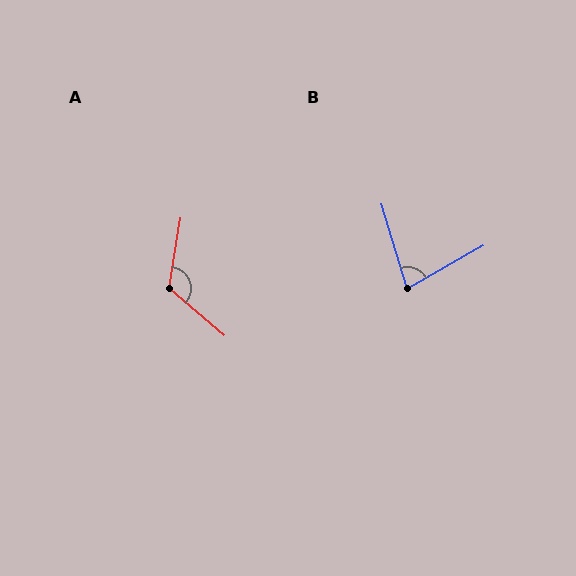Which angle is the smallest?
B, at approximately 77 degrees.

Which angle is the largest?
A, at approximately 121 degrees.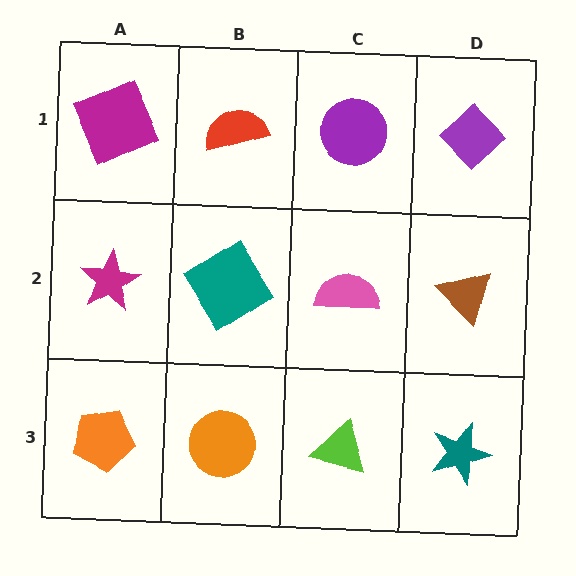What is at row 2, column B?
A teal diamond.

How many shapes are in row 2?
4 shapes.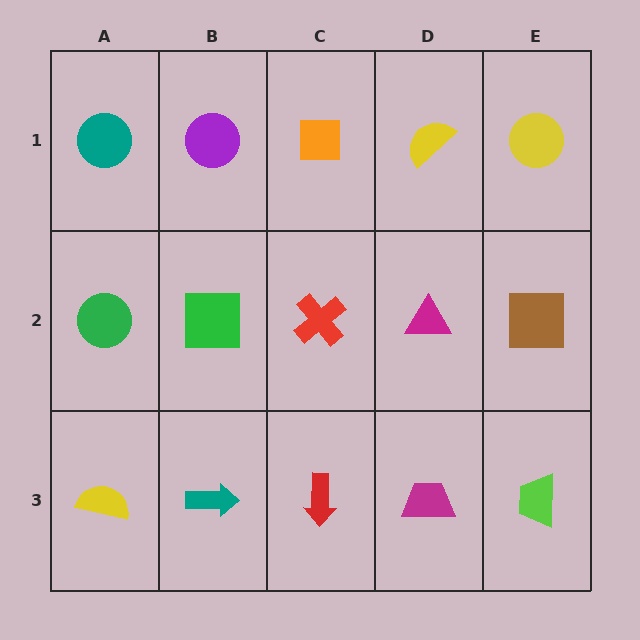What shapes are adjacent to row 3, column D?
A magenta triangle (row 2, column D), a red arrow (row 3, column C), a lime trapezoid (row 3, column E).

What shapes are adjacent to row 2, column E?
A yellow circle (row 1, column E), a lime trapezoid (row 3, column E), a magenta triangle (row 2, column D).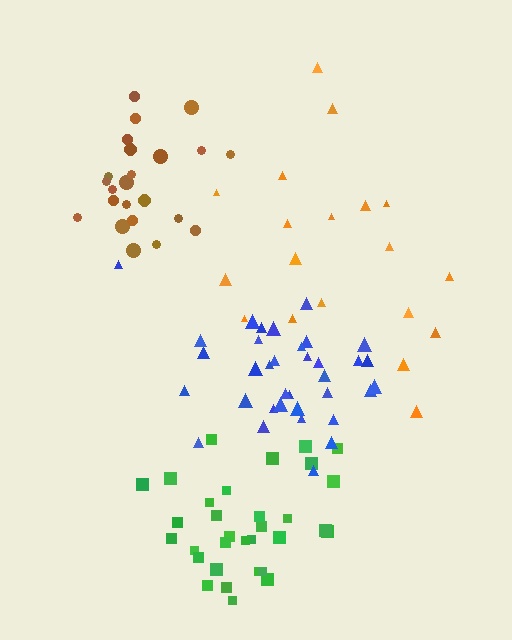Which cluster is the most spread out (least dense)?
Orange.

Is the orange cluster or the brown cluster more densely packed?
Brown.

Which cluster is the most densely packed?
Green.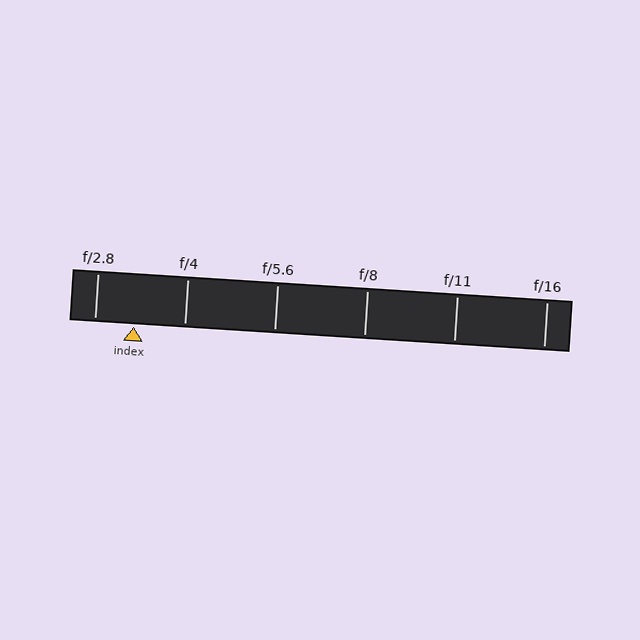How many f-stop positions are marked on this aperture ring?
There are 6 f-stop positions marked.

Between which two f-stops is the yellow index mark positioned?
The index mark is between f/2.8 and f/4.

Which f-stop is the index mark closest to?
The index mark is closest to f/2.8.